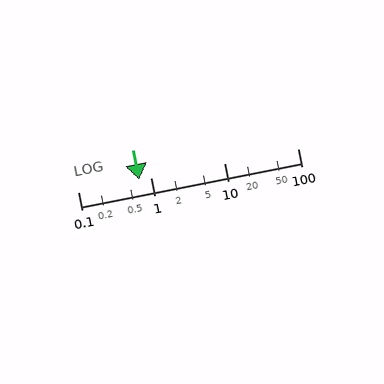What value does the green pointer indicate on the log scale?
The pointer indicates approximately 0.68.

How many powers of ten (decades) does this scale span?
The scale spans 3 decades, from 0.1 to 100.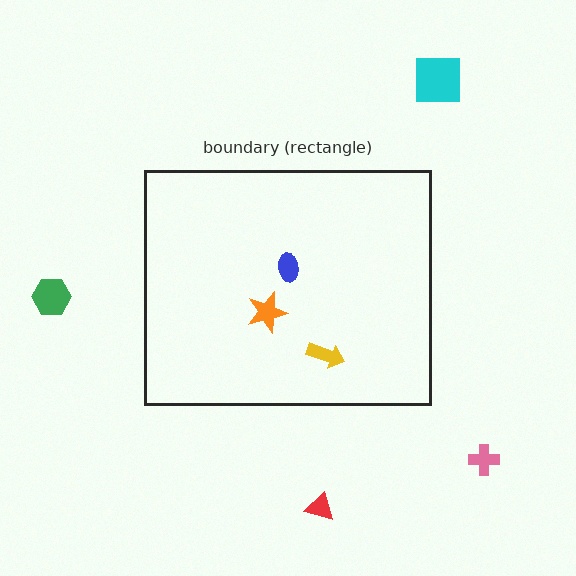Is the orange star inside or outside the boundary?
Inside.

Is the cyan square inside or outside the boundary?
Outside.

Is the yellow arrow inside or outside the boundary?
Inside.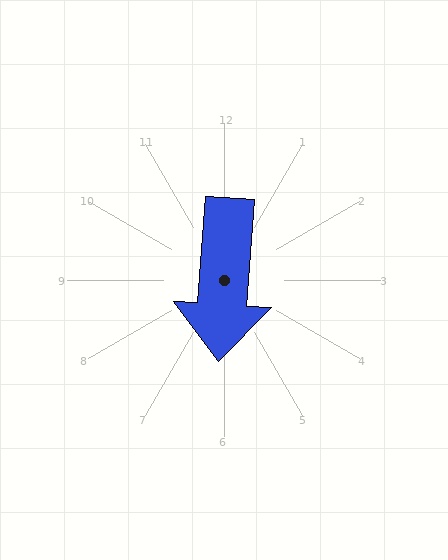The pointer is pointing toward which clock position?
Roughly 6 o'clock.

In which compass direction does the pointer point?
South.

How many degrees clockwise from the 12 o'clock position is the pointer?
Approximately 184 degrees.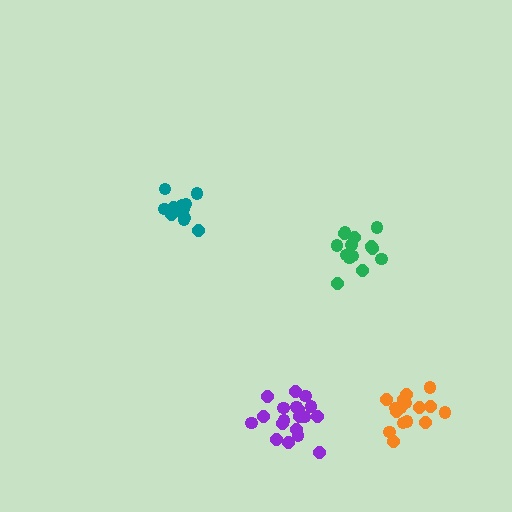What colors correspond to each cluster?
The clusters are colored: teal, orange, purple, green.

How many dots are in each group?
Group 1: 13 dots, Group 2: 16 dots, Group 3: 19 dots, Group 4: 14 dots (62 total).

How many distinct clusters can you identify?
There are 4 distinct clusters.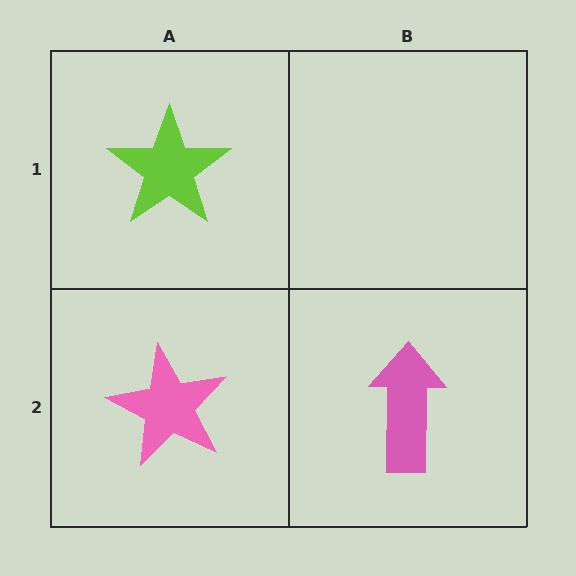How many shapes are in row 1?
1 shape.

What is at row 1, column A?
A lime star.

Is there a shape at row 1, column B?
No, that cell is empty.